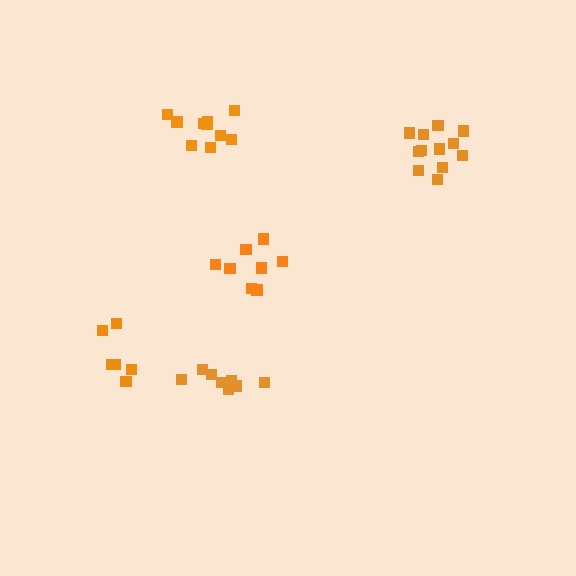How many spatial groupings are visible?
There are 5 spatial groupings.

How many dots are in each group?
Group 1: 6 dots, Group 2: 10 dots, Group 3: 8 dots, Group 4: 8 dots, Group 5: 12 dots (44 total).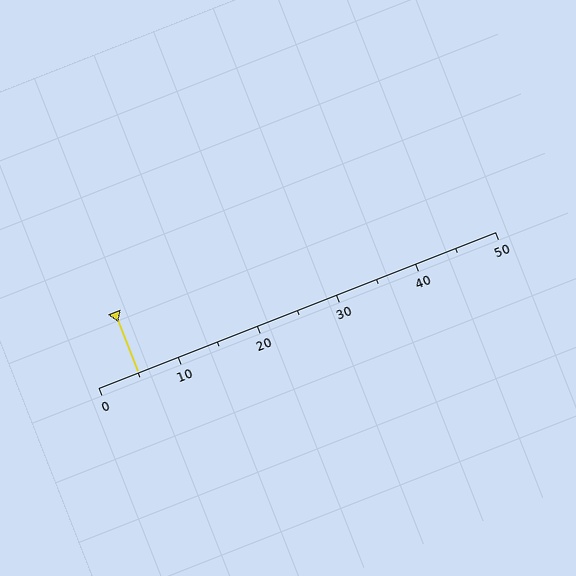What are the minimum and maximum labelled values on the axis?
The axis runs from 0 to 50.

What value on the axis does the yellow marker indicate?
The marker indicates approximately 5.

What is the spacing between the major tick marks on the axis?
The major ticks are spaced 10 apart.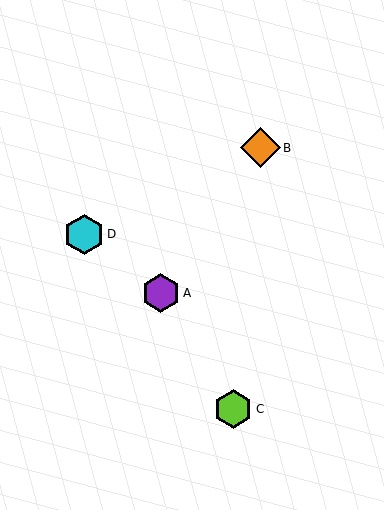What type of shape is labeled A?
Shape A is a purple hexagon.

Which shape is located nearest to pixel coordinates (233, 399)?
The lime hexagon (labeled C) at (233, 409) is nearest to that location.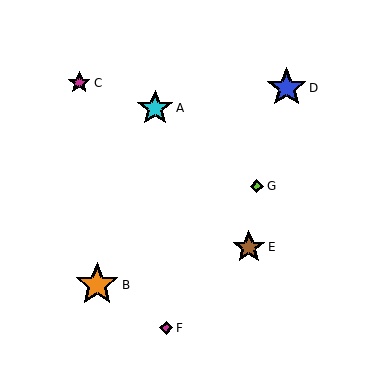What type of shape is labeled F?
Shape F is a magenta diamond.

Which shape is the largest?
The orange star (labeled B) is the largest.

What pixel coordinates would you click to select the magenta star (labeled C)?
Click at (79, 83) to select the magenta star C.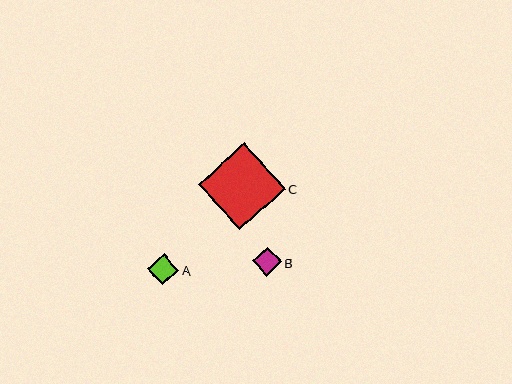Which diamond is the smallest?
Diamond B is the smallest with a size of approximately 29 pixels.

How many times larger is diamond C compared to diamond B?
Diamond C is approximately 3.0 times the size of diamond B.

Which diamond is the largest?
Diamond C is the largest with a size of approximately 87 pixels.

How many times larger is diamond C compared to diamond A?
Diamond C is approximately 2.8 times the size of diamond A.